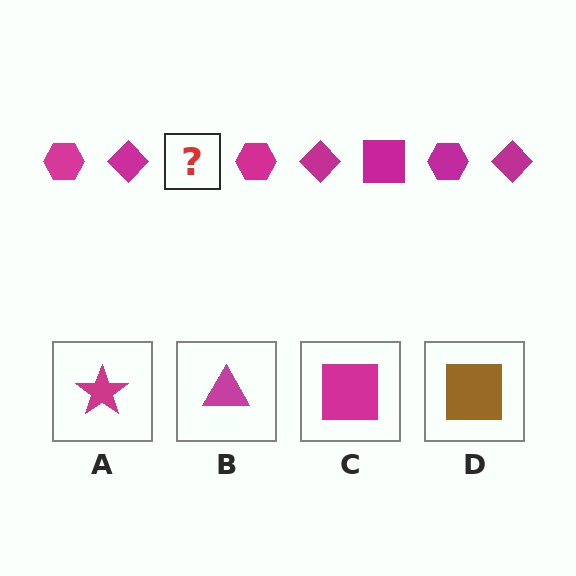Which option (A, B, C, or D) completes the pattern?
C.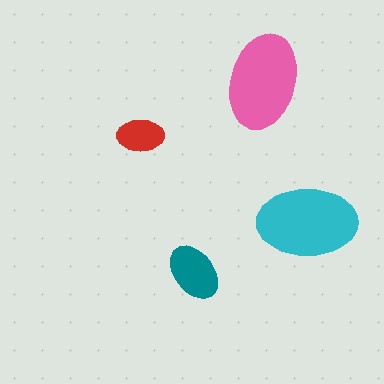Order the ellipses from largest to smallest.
the cyan one, the pink one, the teal one, the red one.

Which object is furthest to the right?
The cyan ellipse is rightmost.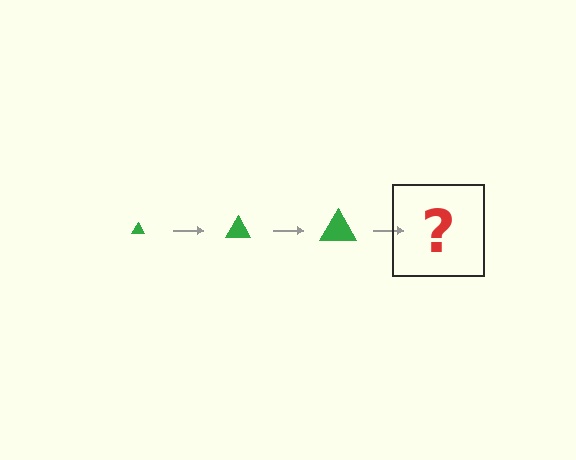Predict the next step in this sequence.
The next step is a green triangle, larger than the previous one.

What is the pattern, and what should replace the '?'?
The pattern is that the triangle gets progressively larger each step. The '?' should be a green triangle, larger than the previous one.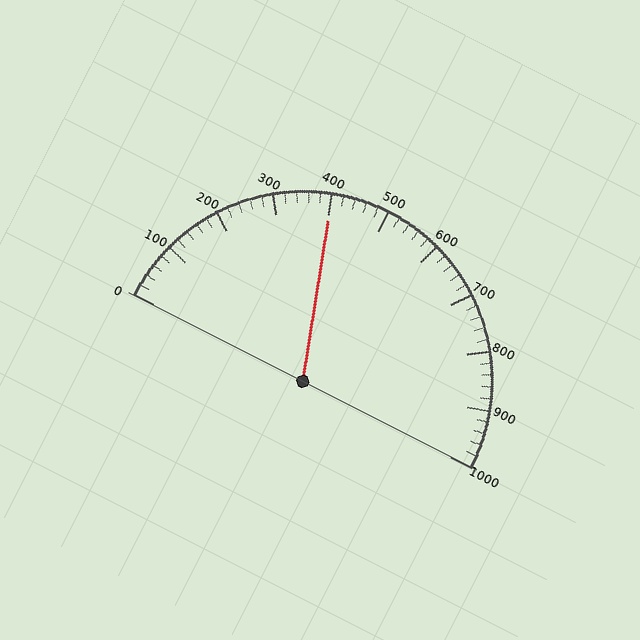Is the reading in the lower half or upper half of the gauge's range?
The reading is in the lower half of the range (0 to 1000).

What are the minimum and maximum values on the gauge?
The gauge ranges from 0 to 1000.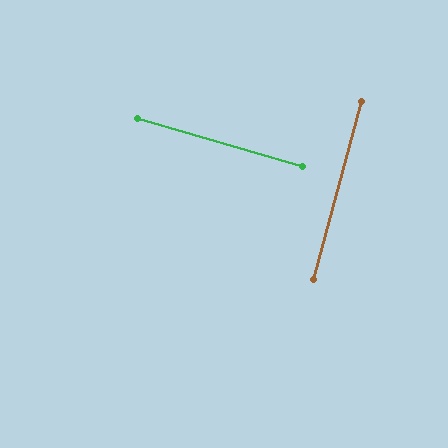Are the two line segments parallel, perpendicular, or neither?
Perpendicular — they meet at approximately 89°.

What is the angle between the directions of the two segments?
Approximately 89 degrees.